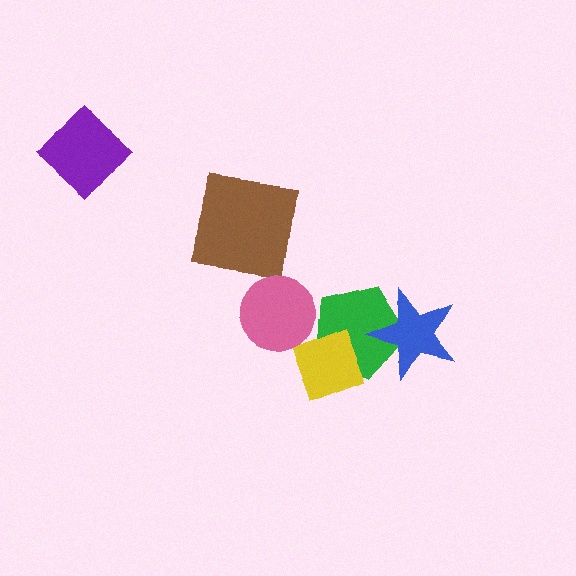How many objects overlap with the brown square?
0 objects overlap with the brown square.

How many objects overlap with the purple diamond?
0 objects overlap with the purple diamond.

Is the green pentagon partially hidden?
Yes, it is partially covered by another shape.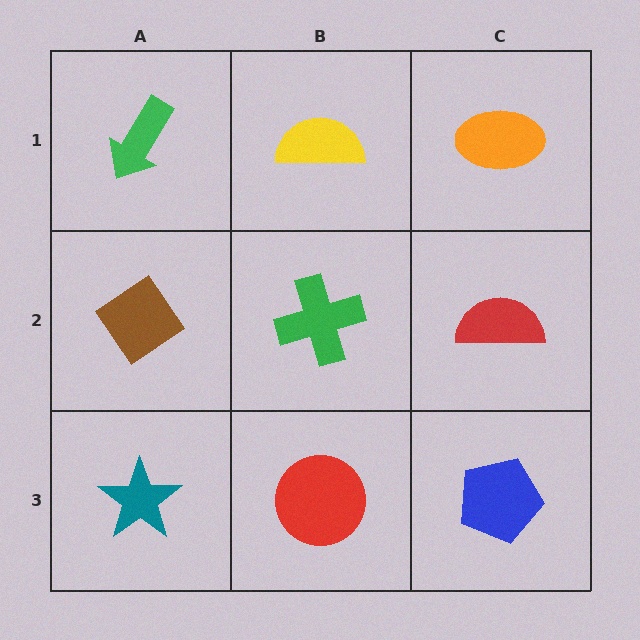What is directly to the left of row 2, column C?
A green cross.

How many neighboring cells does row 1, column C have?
2.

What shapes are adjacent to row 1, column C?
A red semicircle (row 2, column C), a yellow semicircle (row 1, column B).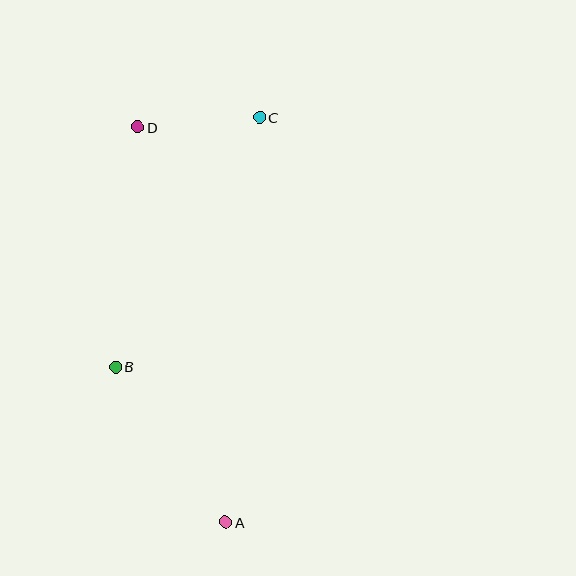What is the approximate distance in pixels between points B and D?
The distance between B and D is approximately 241 pixels.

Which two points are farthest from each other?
Points A and C are farthest from each other.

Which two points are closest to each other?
Points C and D are closest to each other.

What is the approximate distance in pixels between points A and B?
The distance between A and B is approximately 190 pixels.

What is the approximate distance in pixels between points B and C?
The distance between B and C is approximately 288 pixels.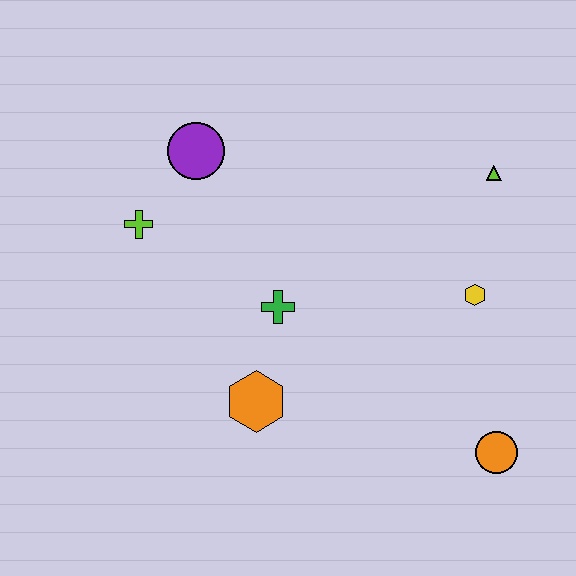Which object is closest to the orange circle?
The yellow hexagon is closest to the orange circle.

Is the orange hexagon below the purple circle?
Yes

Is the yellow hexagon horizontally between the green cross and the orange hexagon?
No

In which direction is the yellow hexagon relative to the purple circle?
The yellow hexagon is to the right of the purple circle.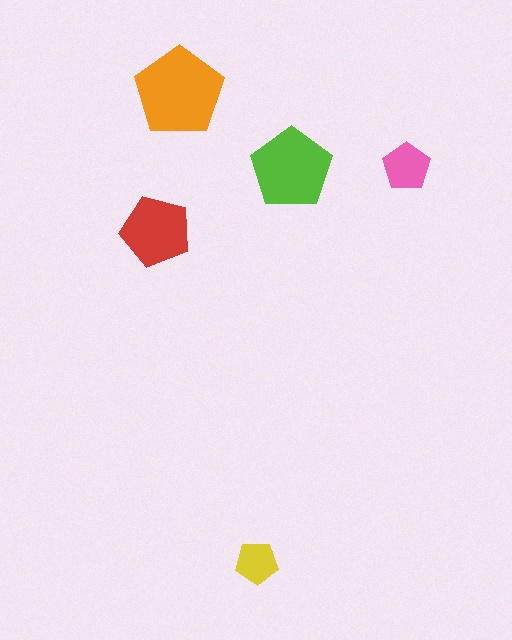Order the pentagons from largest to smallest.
the orange one, the lime one, the red one, the pink one, the yellow one.